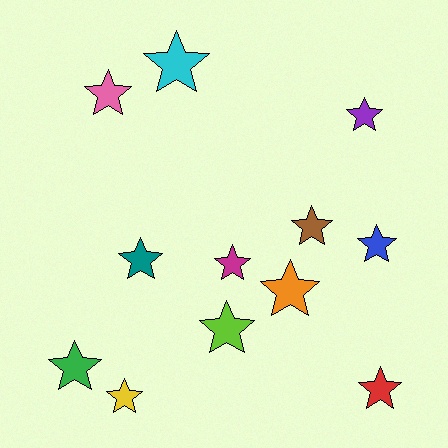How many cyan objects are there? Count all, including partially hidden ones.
There is 1 cyan object.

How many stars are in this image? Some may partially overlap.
There are 12 stars.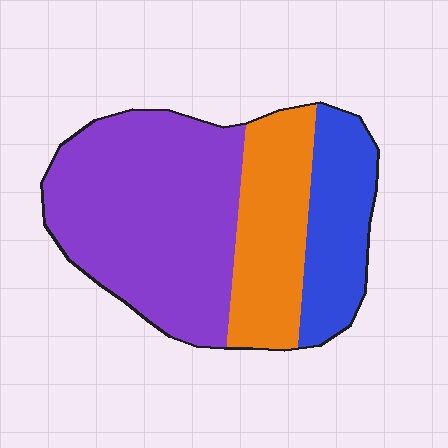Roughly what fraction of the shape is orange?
Orange takes up about one quarter (1/4) of the shape.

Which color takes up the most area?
Purple, at roughly 55%.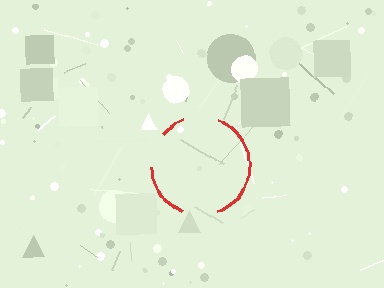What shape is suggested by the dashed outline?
The dashed outline suggests a circle.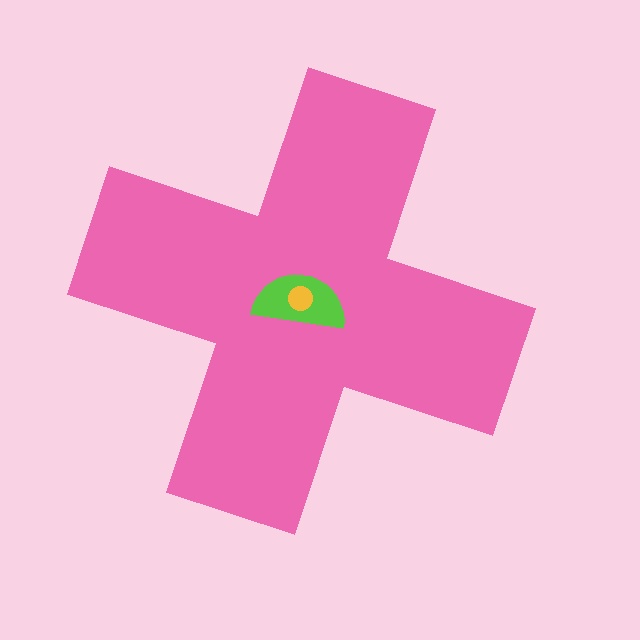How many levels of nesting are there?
3.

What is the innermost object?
The yellow circle.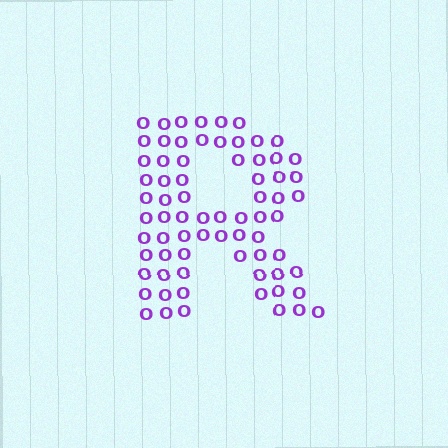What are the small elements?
The small elements are letter O's.